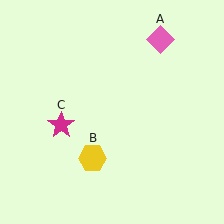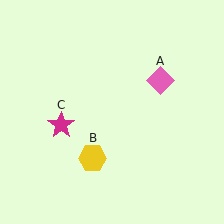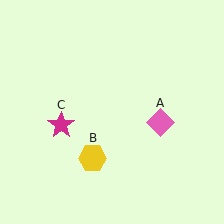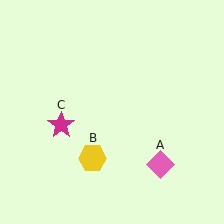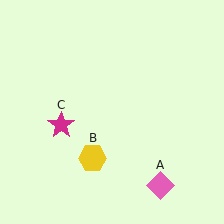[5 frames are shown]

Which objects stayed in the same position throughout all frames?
Yellow hexagon (object B) and magenta star (object C) remained stationary.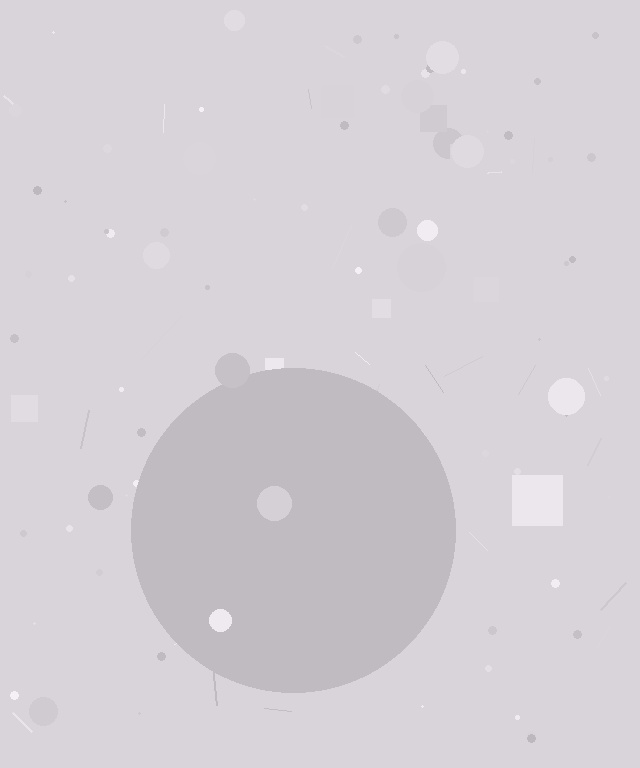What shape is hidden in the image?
A circle is hidden in the image.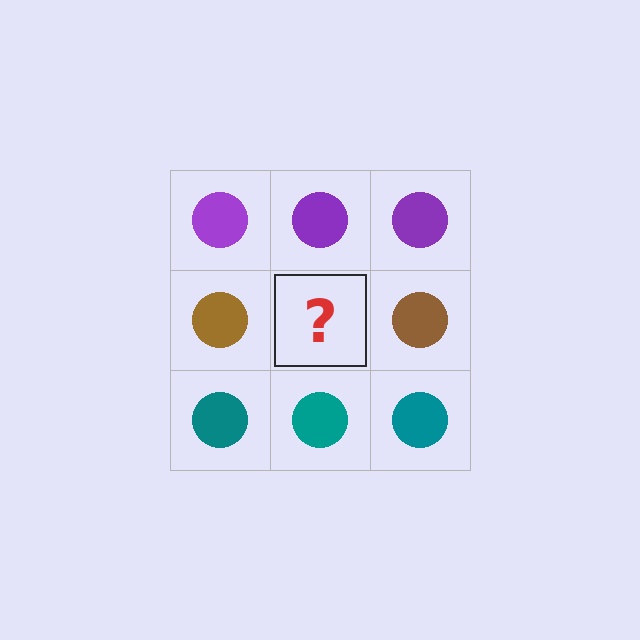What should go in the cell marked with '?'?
The missing cell should contain a brown circle.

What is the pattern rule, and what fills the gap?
The rule is that each row has a consistent color. The gap should be filled with a brown circle.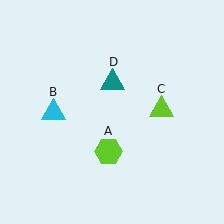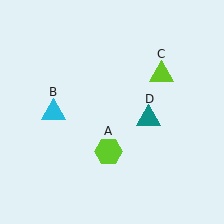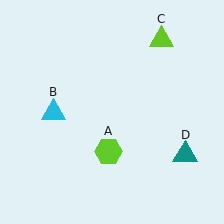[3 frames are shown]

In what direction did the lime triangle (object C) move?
The lime triangle (object C) moved up.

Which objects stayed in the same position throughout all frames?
Lime hexagon (object A) and cyan triangle (object B) remained stationary.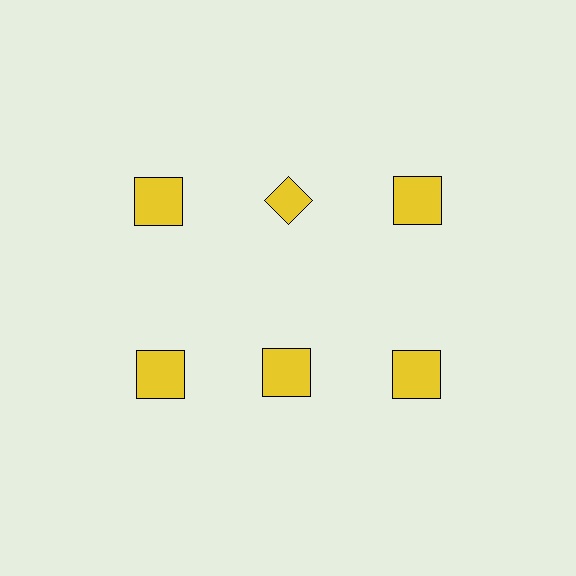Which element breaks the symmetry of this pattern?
The yellow diamond in the top row, second from left column breaks the symmetry. All other shapes are yellow squares.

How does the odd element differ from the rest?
It has a different shape: diamond instead of square.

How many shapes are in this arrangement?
There are 6 shapes arranged in a grid pattern.